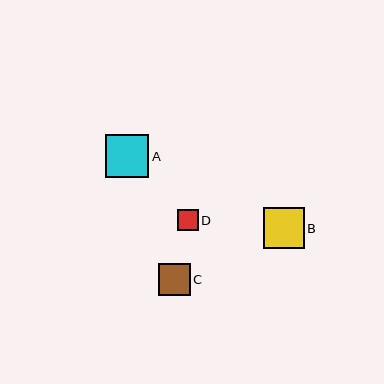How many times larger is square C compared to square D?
Square C is approximately 1.5 times the size of square D.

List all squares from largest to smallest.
From largest to smallest: A, B, C, D.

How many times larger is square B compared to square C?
Square B is approximately 1.3 times the size of square C.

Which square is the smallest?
Square D is the smallest with a size of approximately 21 pixels.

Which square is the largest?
Square A is the largest with a size of approximately 43 pixels.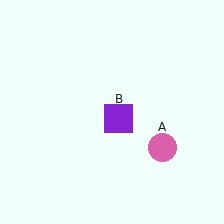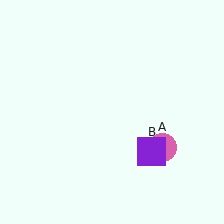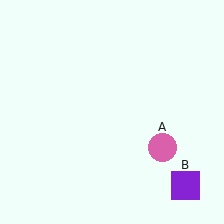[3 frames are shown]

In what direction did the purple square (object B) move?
The purple square (object B) moved down and to the right.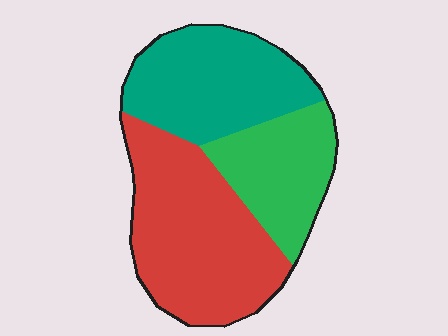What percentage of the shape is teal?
Teal takes up about one third (1/3) of the shape.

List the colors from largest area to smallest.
From largest to smallest: red, teal, green.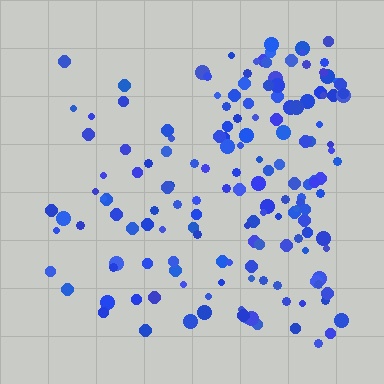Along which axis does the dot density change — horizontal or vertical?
Horizontal.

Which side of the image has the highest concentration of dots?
The right.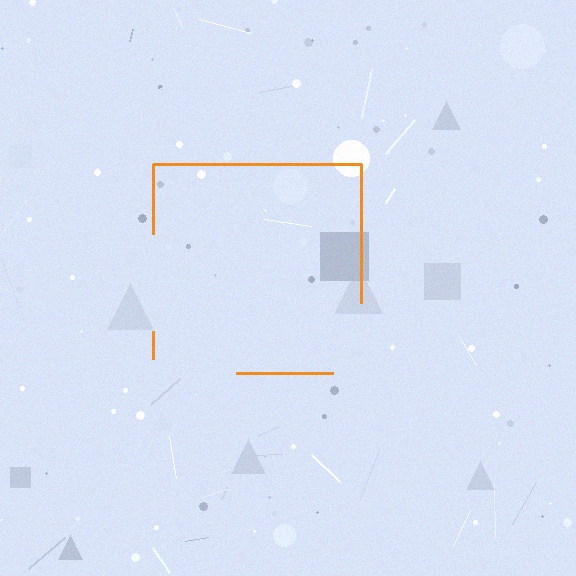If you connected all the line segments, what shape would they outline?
They would outline a square.